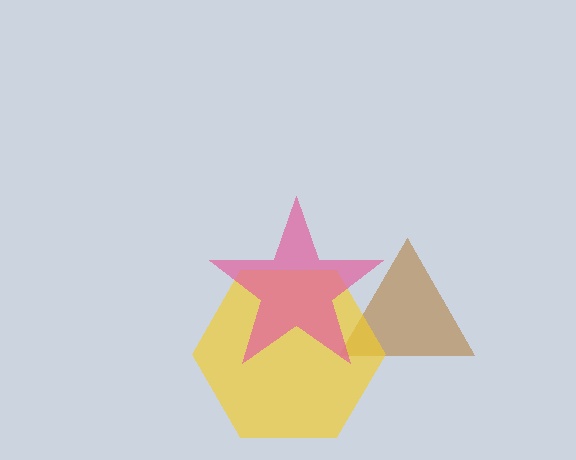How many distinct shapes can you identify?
There are 3 distinct shapes: a brown triangle, a yellow hexagon, a pink star.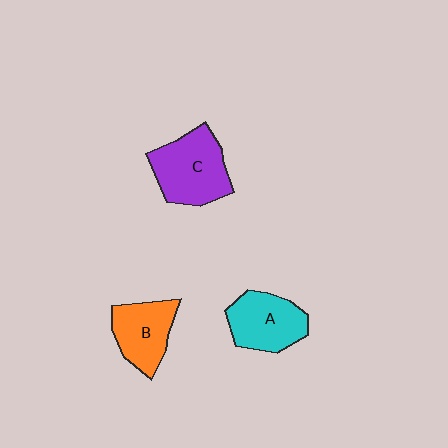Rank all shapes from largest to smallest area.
From largest to smallest: C (purple), A (cyan), B (orange).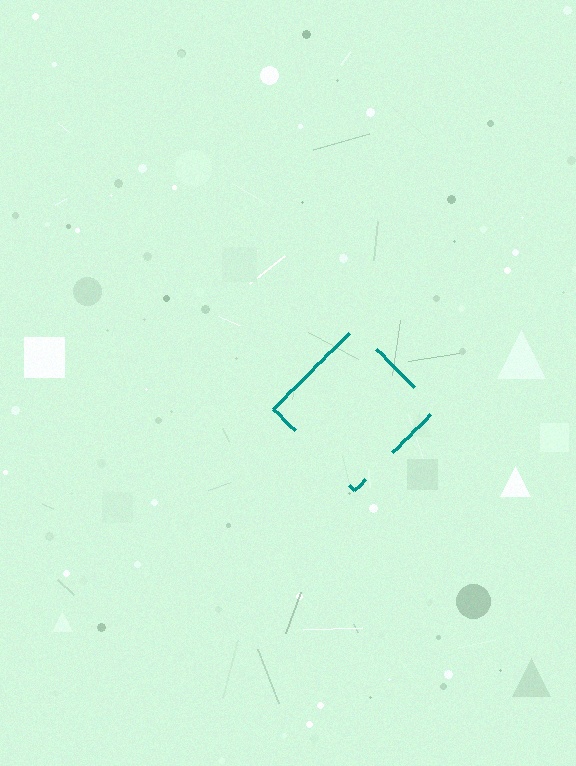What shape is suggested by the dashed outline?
The dashed outline suggests a diamond.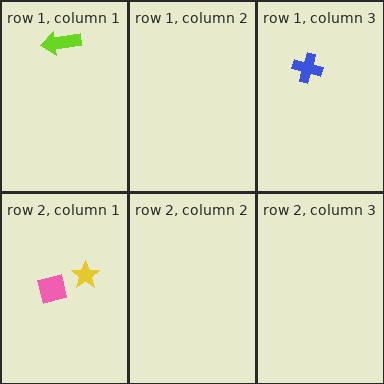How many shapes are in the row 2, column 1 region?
2.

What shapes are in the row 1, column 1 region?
The lime arrow.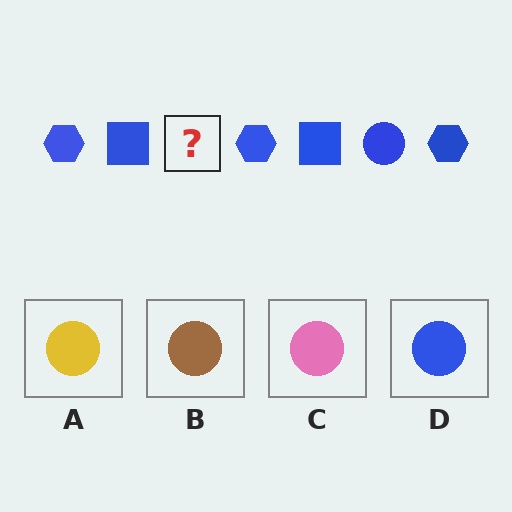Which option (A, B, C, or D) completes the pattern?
D.